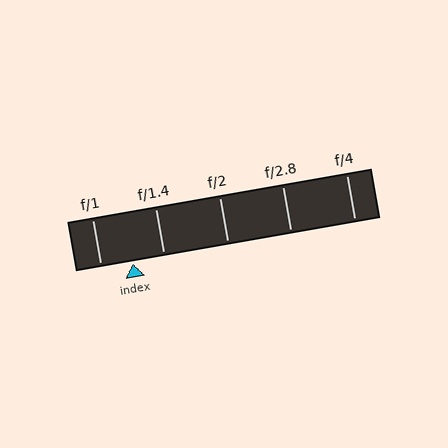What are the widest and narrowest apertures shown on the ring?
The widest aperture shown is f/1 and the narrowest is f/4.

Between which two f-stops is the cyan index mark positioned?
The index mark is between f/1 and f/1.4.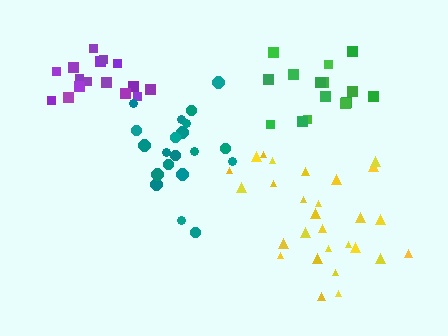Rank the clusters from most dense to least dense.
purple, teal, green, yellow.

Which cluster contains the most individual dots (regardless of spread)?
Yellow (28).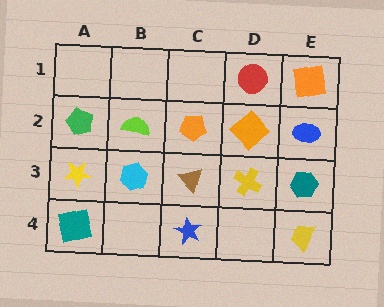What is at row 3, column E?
A teal hexagon.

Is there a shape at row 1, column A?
No, that cell is empty.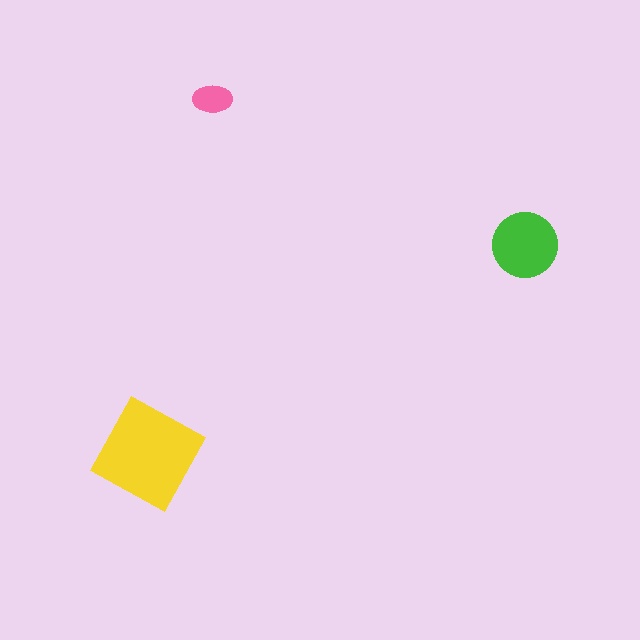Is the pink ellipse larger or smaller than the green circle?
Smaller.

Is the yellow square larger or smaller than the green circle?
Larger.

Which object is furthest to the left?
The yellow square is leftmost.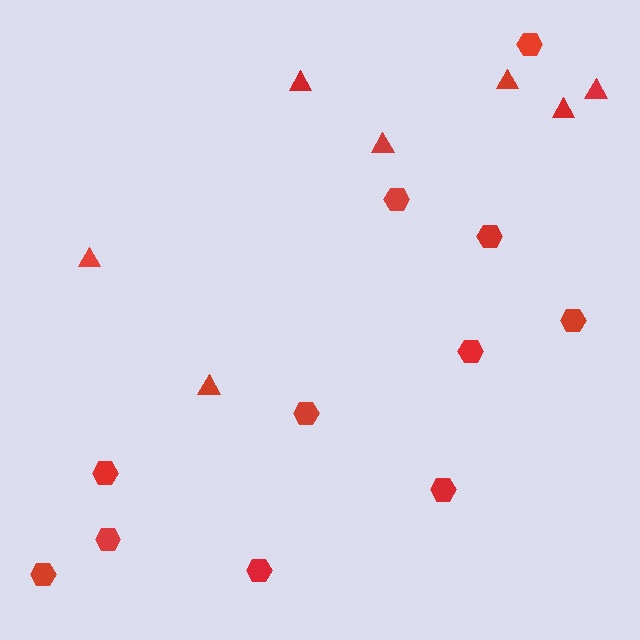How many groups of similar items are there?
There are 2 groups: one group of triangles (7) and one group of hexagons (11).